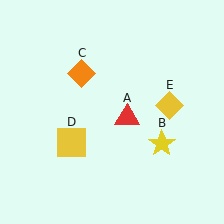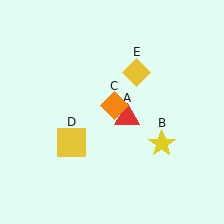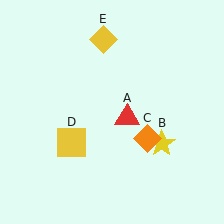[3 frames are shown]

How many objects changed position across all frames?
2 objects changed position: orange diamond (object C), yellow diamond (object E).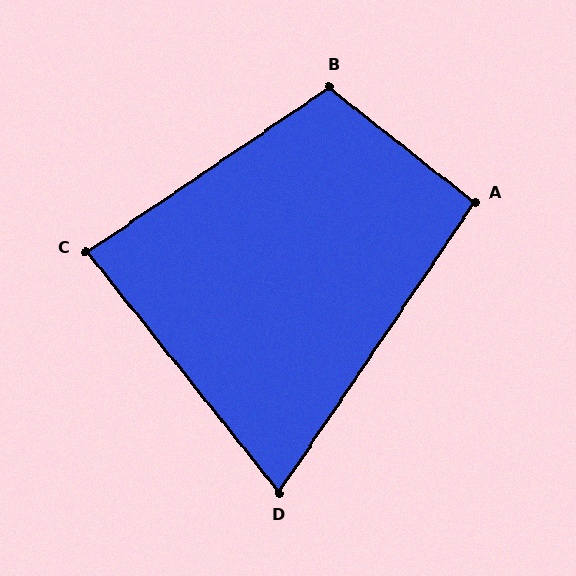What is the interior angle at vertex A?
Approximately 95 degrees (approximately right).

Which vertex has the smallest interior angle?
D, at approximately 73 degrees.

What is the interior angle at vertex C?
Approximately 85 degrees (approximately right).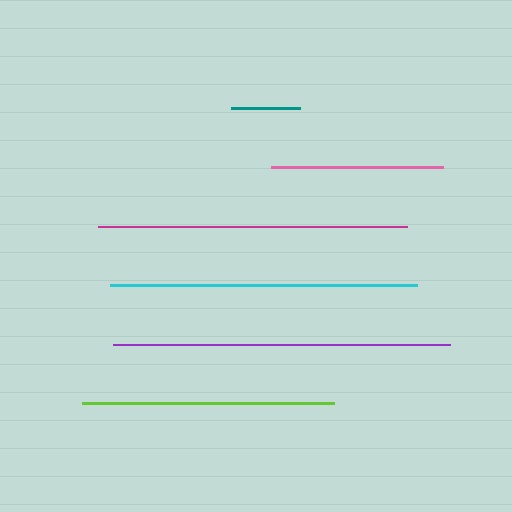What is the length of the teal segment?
The teal segment is approximately 68 pixels long.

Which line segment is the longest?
The purple line is the longest at approximately 337 pixels.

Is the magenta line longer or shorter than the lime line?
The magenta line is longer than the lime line.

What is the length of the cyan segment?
The cyan segment is approximately 308 pixels long.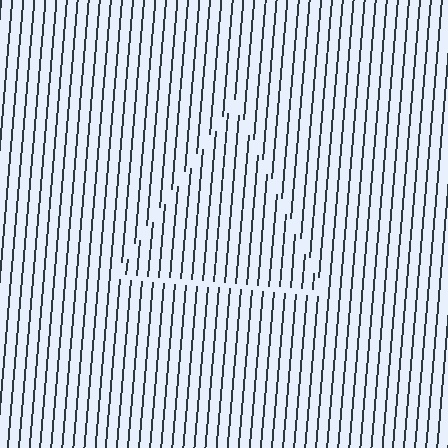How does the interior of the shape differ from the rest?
The interior of the shape contains the same grating, shifted by half a period — the contour is defined by the phase discontinuity where line-ends from the inner and outer gratings abut.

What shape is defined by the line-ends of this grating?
An illusory triangle. The interior of the shape contains the same grating, shifted by half a period — the contour is defined by the phase discontinuity where line-ends from the inner and outer gratings abut.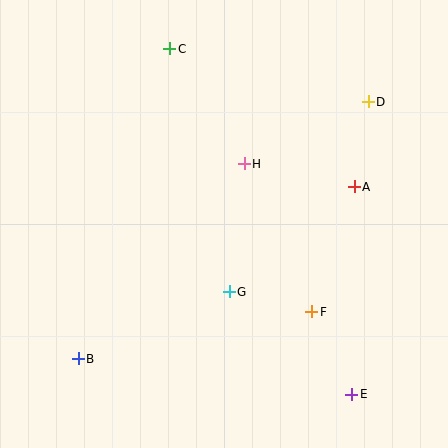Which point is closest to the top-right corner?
Point D is closest to the top-right corner.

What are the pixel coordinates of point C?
Point C is at (170, 49).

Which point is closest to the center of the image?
Point H at (244, 164) is closest to the center.